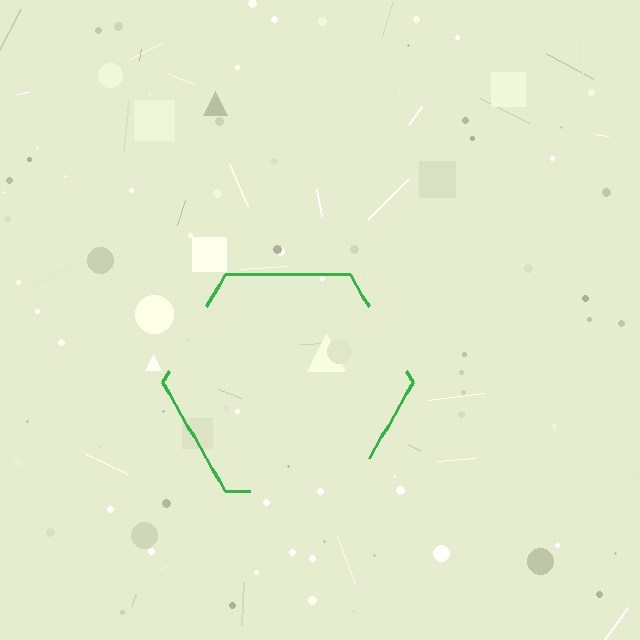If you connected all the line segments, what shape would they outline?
They would outline a hexagon.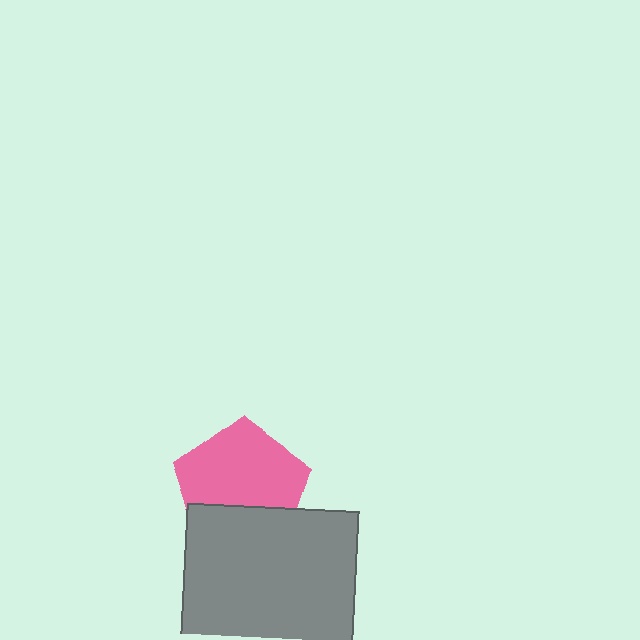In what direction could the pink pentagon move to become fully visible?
The pink pentagon could move up. That would shift it out from behind the gray square entirely.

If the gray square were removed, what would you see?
You would see the complete pink pentagon.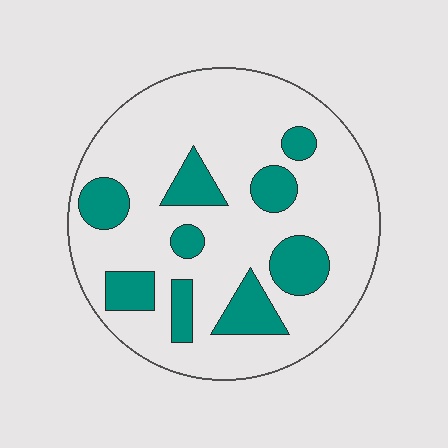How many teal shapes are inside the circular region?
9.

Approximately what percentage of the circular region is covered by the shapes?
Approximately 20%.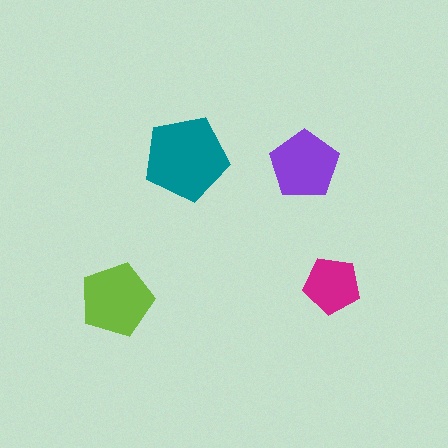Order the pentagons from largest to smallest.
the teal one, the lime one, the purple one, the magenta one.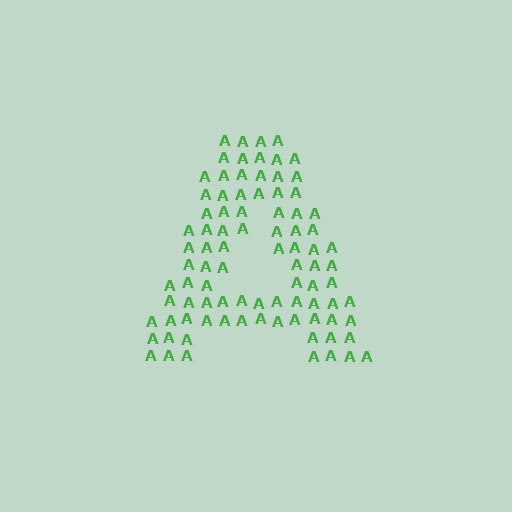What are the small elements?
The small elements are letter A's.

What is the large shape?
The large shape is the letter A.